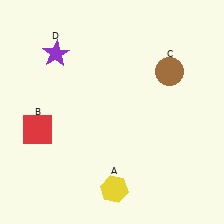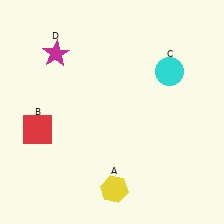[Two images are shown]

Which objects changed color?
C changed from brown to cyan. D changed from purple to magenta.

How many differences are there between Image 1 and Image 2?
There are 2 differences between the two images.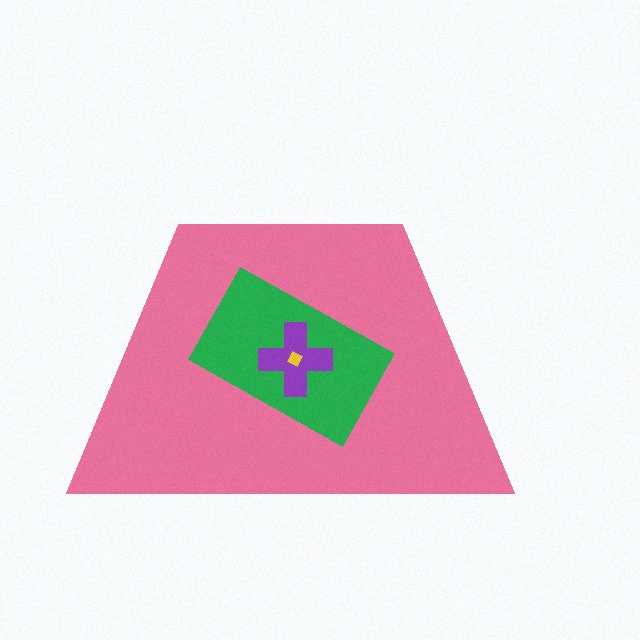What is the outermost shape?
The pink trapezoid.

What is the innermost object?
The yellow diamond.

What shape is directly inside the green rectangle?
The purple cross.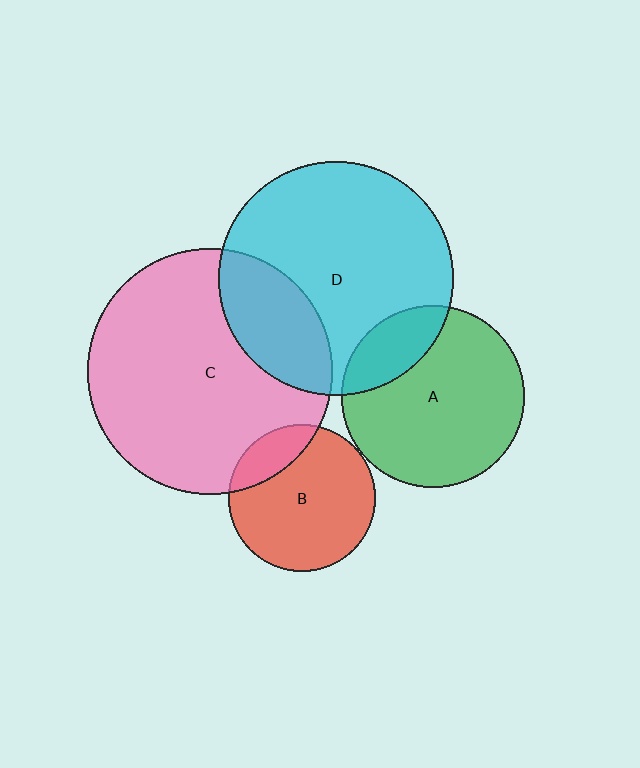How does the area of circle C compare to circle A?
Approximately 1.8 times.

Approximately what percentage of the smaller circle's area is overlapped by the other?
Approximately 25%.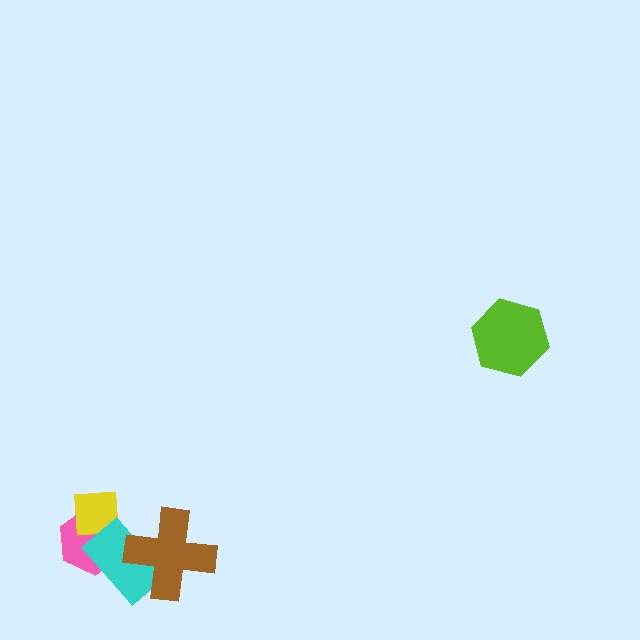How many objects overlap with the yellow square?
2 objects overlap with the yellow square.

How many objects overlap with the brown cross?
1 object overlaps with the brown cross.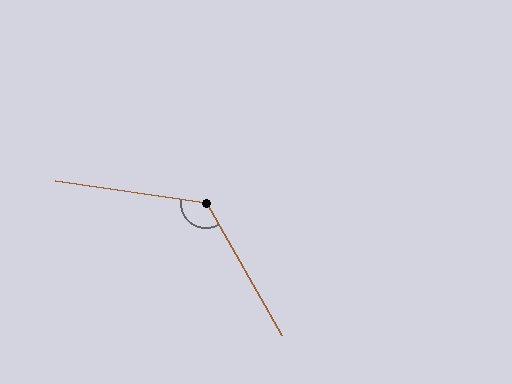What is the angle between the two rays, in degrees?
Approximately 128 degrees.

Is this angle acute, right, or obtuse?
It is obtuse.